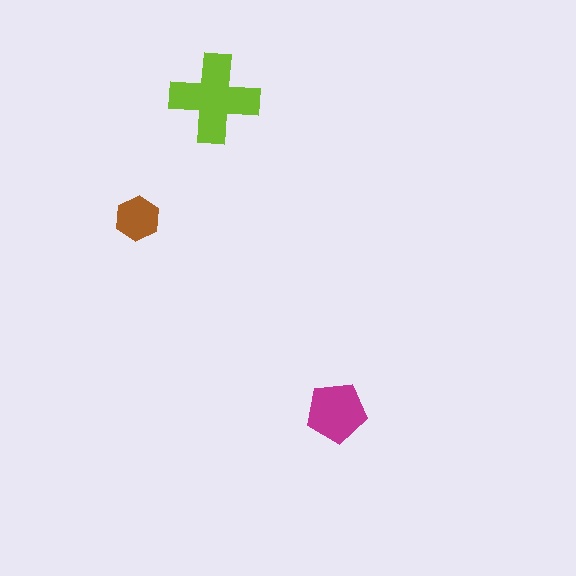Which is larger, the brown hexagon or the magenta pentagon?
The magenta pentagon.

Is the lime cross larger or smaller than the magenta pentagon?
Larger.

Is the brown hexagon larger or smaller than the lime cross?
Smaller.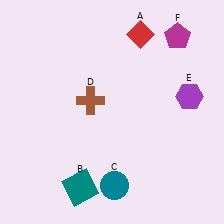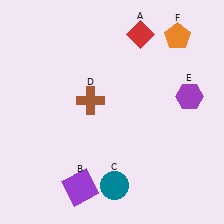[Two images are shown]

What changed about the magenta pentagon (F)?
In Image 1, F is magenta. In Image 2, it changed to orange.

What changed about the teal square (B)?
In Image 1, B is teal. In Image 2, it changed to purple.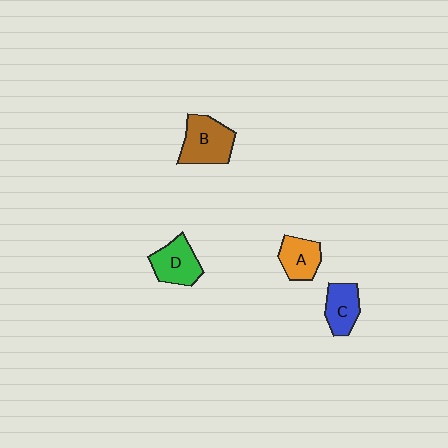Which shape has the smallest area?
Shape A (orange).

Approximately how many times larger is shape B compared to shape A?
Approximately 1.4 times.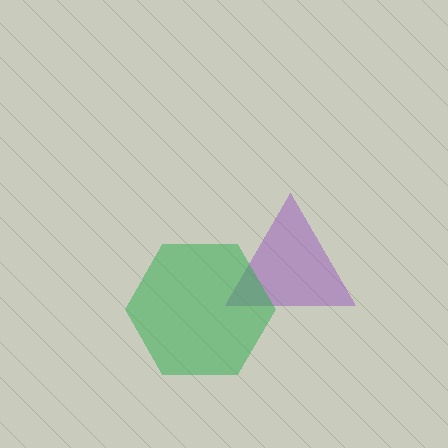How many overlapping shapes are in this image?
There are 2 overlapping shapes in the image.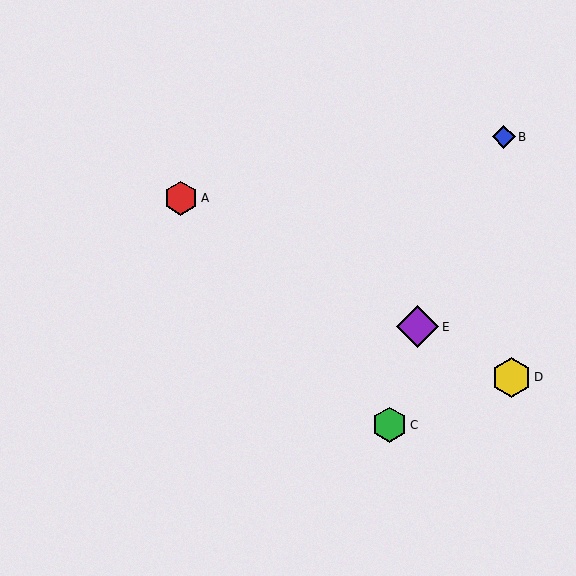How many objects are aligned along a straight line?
3 objects (A, D, E) are aligned along a straight line.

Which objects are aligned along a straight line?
Objects A, D, E are aligned along a straight line.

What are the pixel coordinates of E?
Object E is at (418, 327).